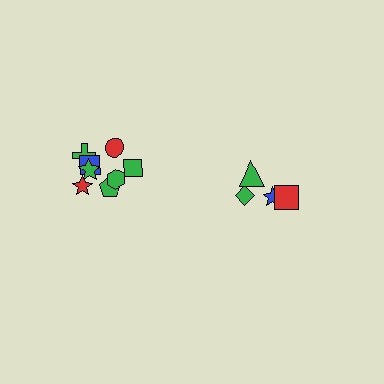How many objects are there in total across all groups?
There are 12 objects.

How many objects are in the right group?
There are 4 objects.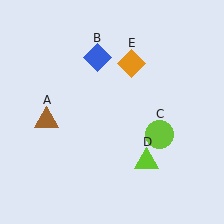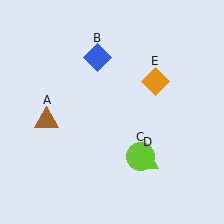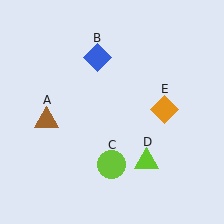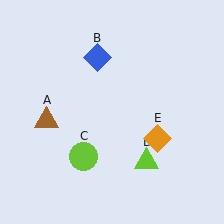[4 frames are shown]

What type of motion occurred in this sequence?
The lime circle (object C), orange diamond (object E) rotated clockwise around the center of the scene.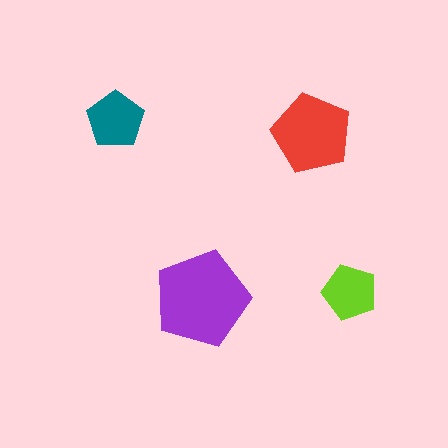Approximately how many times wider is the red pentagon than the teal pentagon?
About 1.5 times wider.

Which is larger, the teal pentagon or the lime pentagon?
The teal one.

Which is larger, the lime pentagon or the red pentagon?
The red one.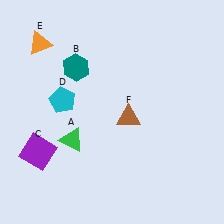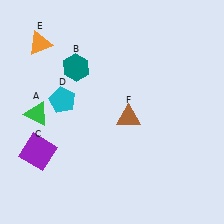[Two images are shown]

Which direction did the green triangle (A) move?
The green triangle (A) moved left.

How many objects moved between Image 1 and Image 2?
1 object moved between the two images.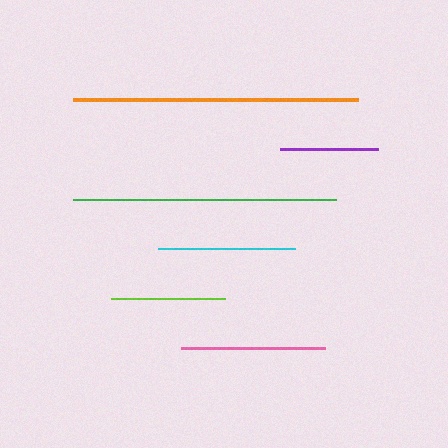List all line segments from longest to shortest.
From longest to shortest: orange, green, pink, cyan, lime, purple.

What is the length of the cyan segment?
The cyan segment is approximately 137 pixels long.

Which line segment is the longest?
The orange line is the longest at approximately 285 pixels.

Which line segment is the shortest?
The purple line is the shortest at approximately 98 pixels.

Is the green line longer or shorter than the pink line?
The green line is longer than the pink line.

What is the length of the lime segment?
The lime segment is approximately 114 pixels long.